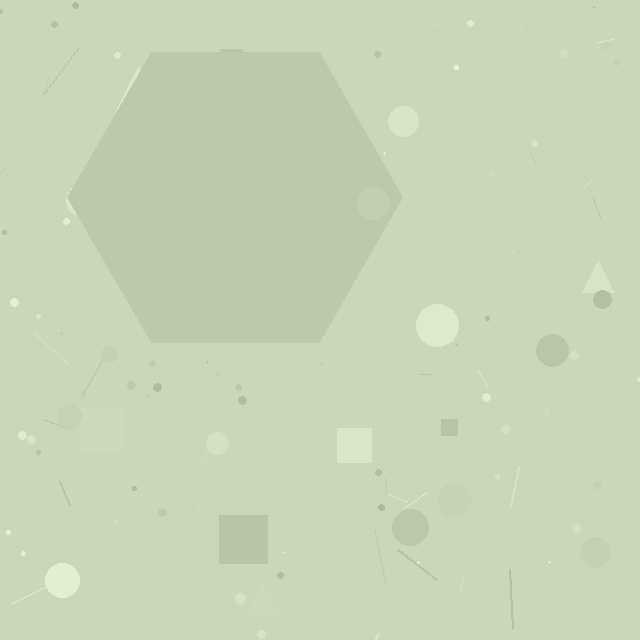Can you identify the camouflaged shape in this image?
The camouflaged shape is a hexagon.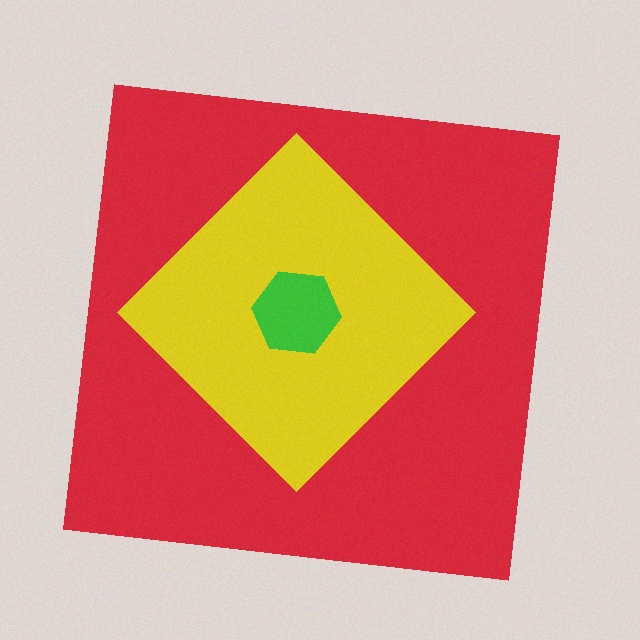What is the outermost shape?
The red square.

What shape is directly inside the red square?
The yellow diamond.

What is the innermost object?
The green hexagon.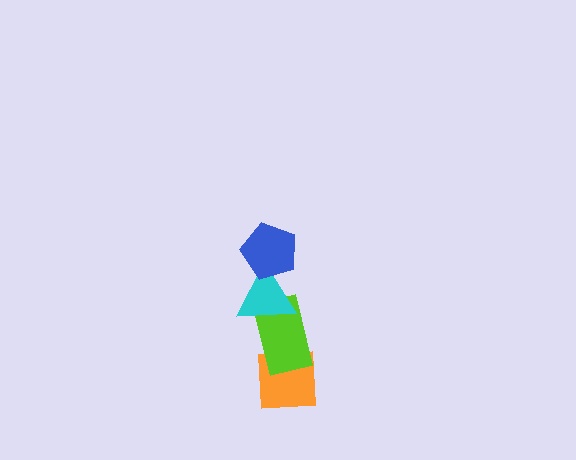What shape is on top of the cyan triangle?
The blue pentagon is on top of the cyan triangle.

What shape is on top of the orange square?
The lime rectangle is on top of the orange square.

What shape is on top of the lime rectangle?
The cyan triangle is on top of the lime rectangle.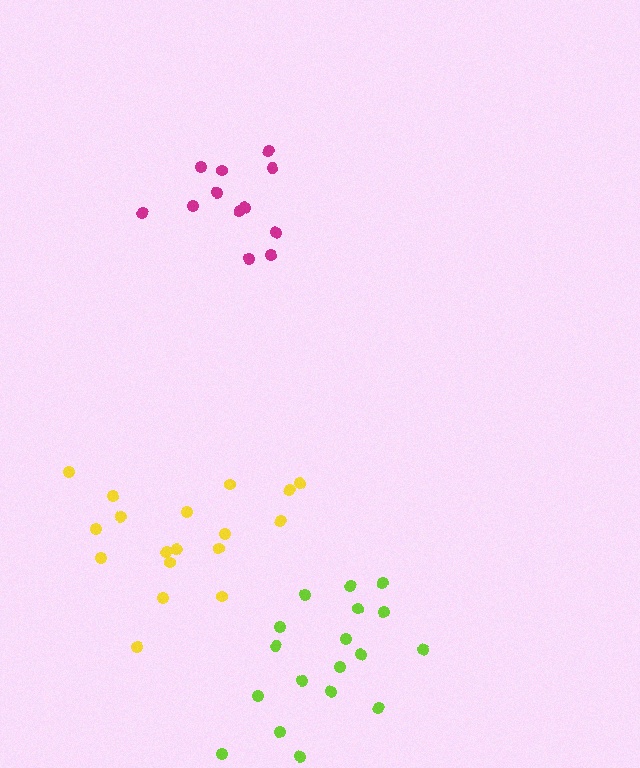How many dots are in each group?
Group 1: 18 dots, Group 2: 12 dots, Group 3: 18 dots (48 total).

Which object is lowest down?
The lime cluster is bottommost.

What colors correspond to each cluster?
The clusters are colored: lime, magenta, yellow.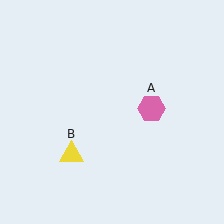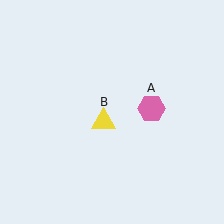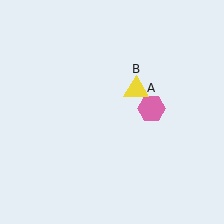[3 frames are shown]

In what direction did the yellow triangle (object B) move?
The yellow triangle (object B) moved up and to the right.